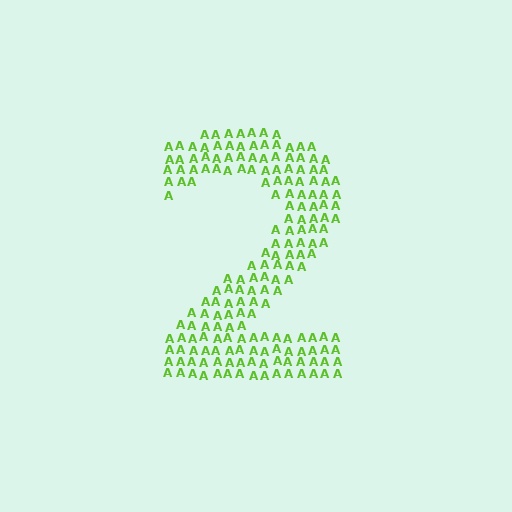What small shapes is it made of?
It is made of small letter A's.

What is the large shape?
The large shape is the digit 2.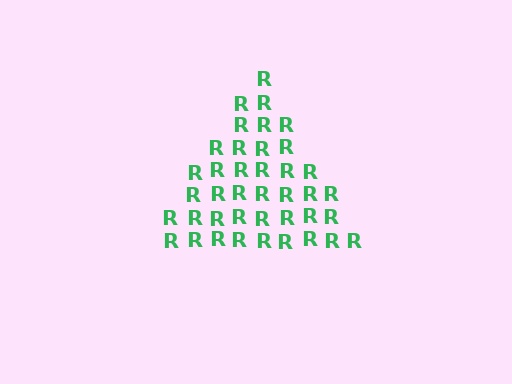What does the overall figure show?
The overall figure shows a triangle.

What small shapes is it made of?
It is made of small letter R's.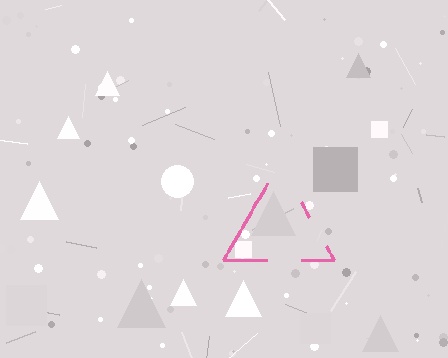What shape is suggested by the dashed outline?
The dashed outline suggests a triangle.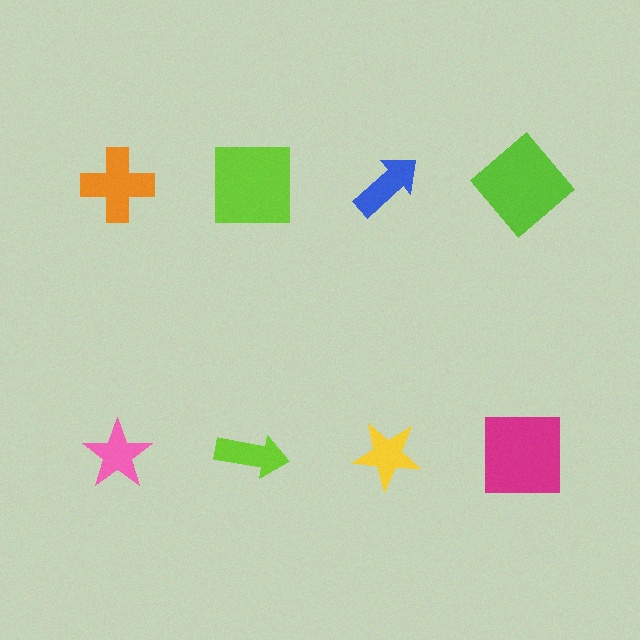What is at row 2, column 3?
A yellow star.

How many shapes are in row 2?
4 shapes.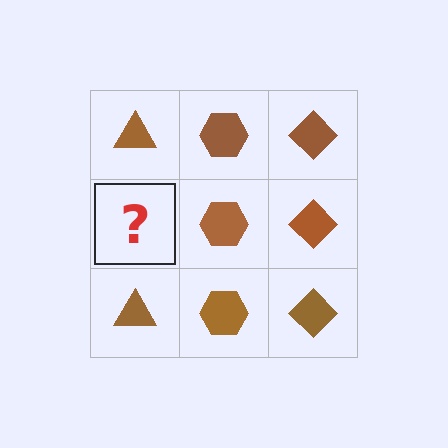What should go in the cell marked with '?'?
The missing cell should contain a brown triangle.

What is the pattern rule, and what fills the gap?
The rule is that each column has a consistent shape. The gap should be filled with a brown triangle.